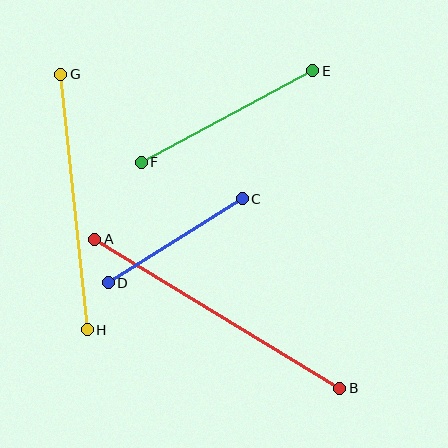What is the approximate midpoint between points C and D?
The midpoint is at approximately (175, 241) pixels.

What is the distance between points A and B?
The distance is approximately 286 pixels.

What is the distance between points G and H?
The distance is approximately 257 pixels.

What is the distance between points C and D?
The distance is approximately 159 pixels.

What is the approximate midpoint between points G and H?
The midpoint is at approximately (74, 202) pixels.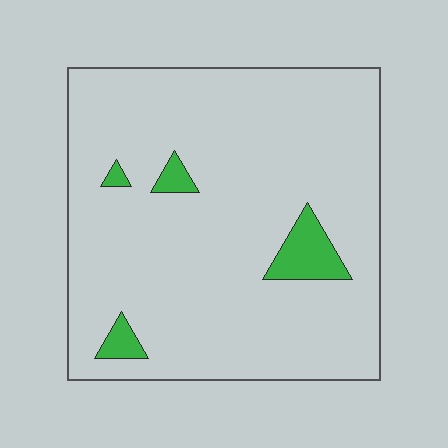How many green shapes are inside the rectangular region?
4.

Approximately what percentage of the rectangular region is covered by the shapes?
Approximately 5%.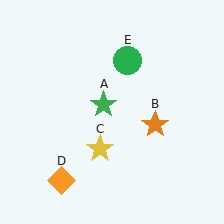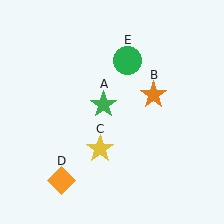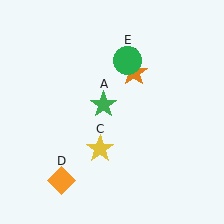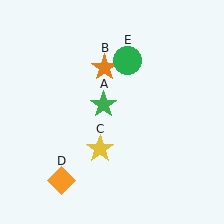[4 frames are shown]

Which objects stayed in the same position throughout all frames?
Green star (object A) and yellow star (object C) and orange diamond (object D) and green circle (object E) remained stationary.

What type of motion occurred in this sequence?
The orange star (object B) rotated counterclockwise around the center of the scene.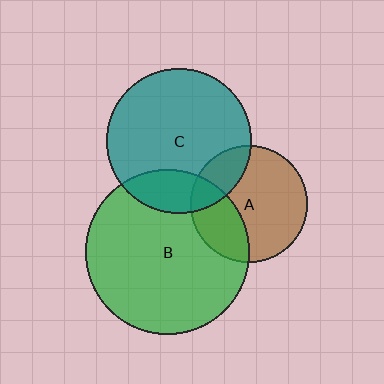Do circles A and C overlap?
Yes.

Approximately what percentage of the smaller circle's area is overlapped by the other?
Approximately 20%.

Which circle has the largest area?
Circle B (green).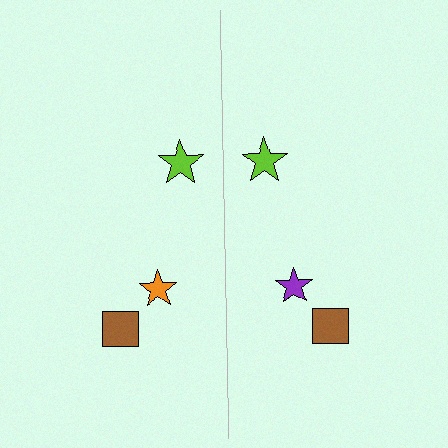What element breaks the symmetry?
The purple star on the right side breaks the symmetry — its mirror counterpart is orange.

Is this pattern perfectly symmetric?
No, the pattern is not perfectly symmetric. The purple star on the right side breaks the symmetry — its mirror counterpart is orange.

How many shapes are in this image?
There are 6 shapes in this image.